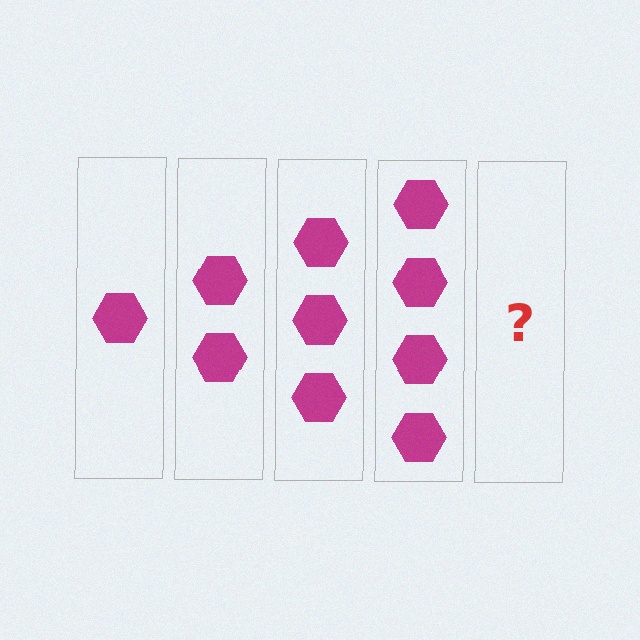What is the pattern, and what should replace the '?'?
The pattern is that each step adds one more hexagon. The '?' should be 5 hexagons.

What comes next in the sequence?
The next element should be 5 hexagons.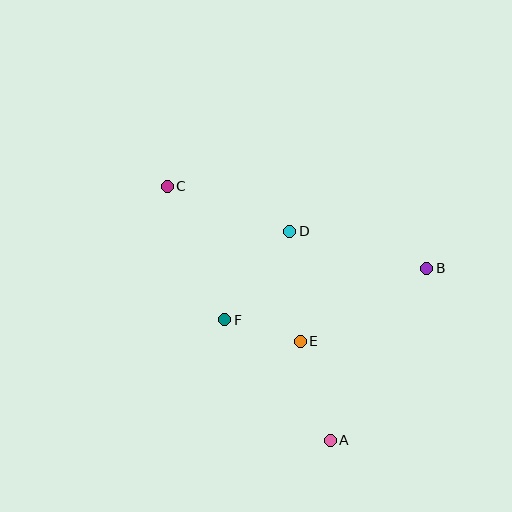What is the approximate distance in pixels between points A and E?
The distance between A and E is approximately 103 pixels.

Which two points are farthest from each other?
Points A and C are farthest from each other.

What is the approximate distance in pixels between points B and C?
The distance between B and C is approximately 272 pixels.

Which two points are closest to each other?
Points E and F are closest to each other.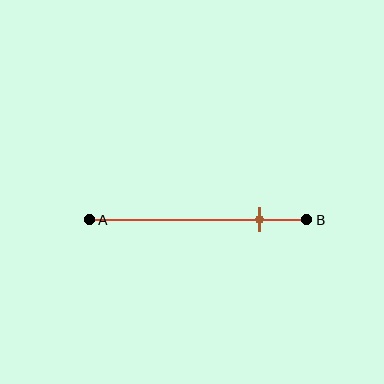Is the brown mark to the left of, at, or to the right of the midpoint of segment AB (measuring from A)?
The brown mark is to the right of the midpoint of segment AB.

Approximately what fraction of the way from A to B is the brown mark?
The brown mark is approximately 80% of the way from A to B.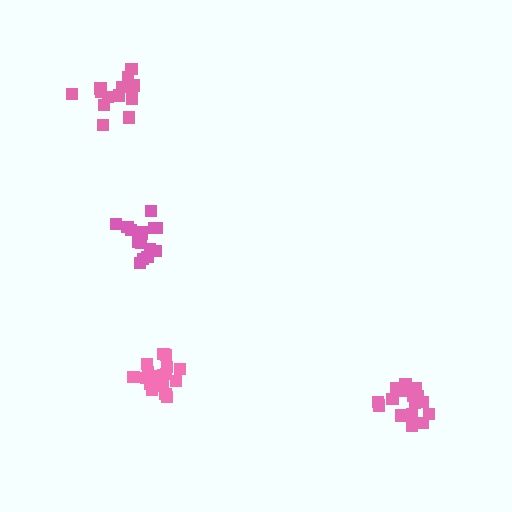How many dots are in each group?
Group 1: 20 dots, Group 2: 16 dots, Group 3: 15 dots, Group 4: 16 dots (67 total).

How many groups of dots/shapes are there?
There are 4 groups.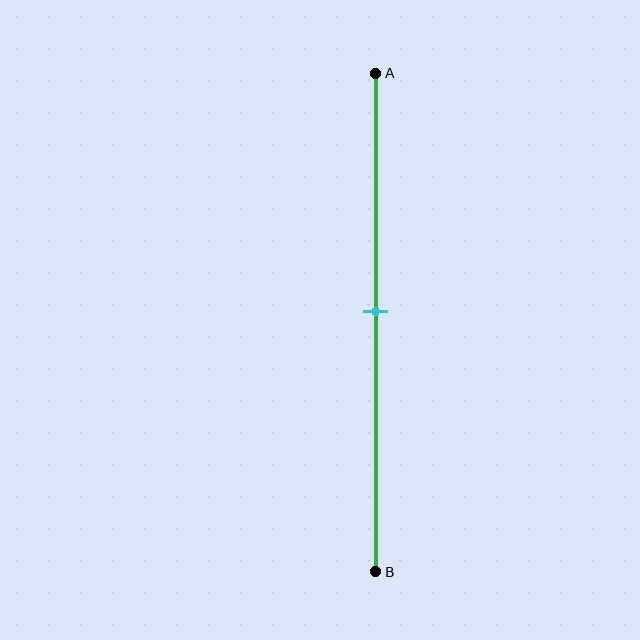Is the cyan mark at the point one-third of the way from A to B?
No, the mark is at about 50% from A, not at the 33% one-third point.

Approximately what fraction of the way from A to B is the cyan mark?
The cyan mark is approximately 50% of the way from A to B.